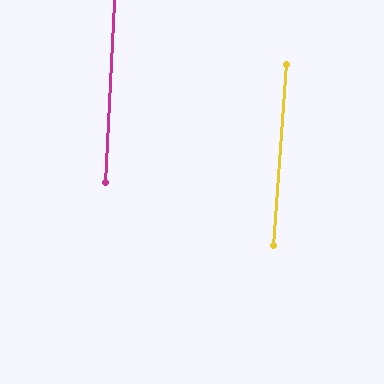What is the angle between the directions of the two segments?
Approximately 1 degree.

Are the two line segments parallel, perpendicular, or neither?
Parallel — their directions differ by only 1.3°.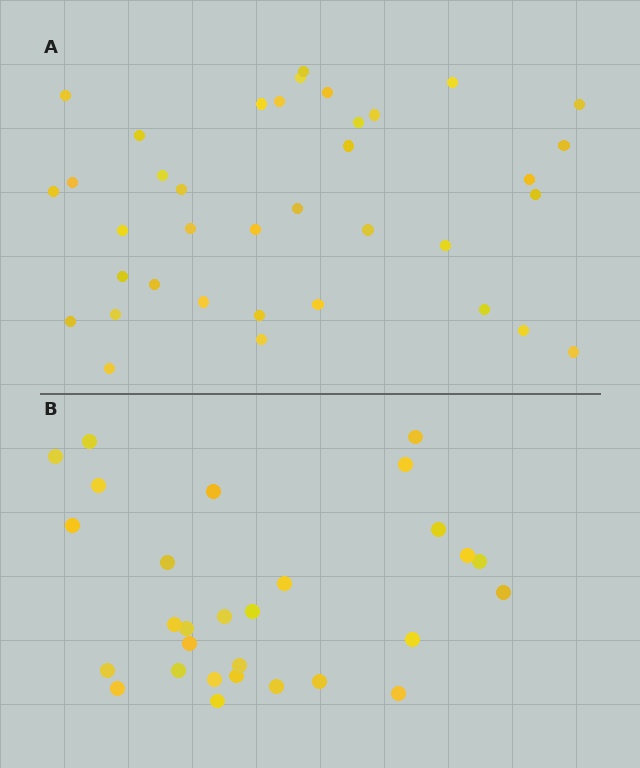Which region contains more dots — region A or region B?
Region A (the top region) has more dots.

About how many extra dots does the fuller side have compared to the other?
Region A has roughly 8 or so more dots than region B.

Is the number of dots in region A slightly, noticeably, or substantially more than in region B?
Region A has noticeably more, but not dramatically so. The ratio is roughly 1.3 to 1.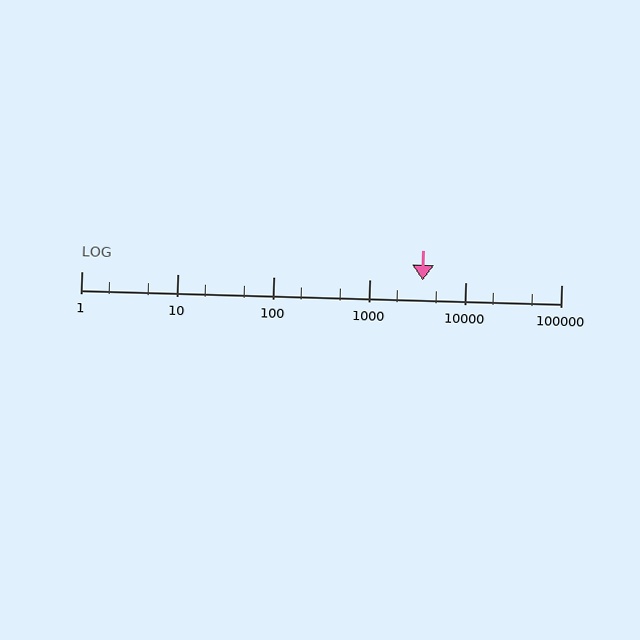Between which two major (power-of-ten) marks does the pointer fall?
The pointer is between 1000 and 10000.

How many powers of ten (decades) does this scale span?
The scale spans 5 decades, from 1 to 100000.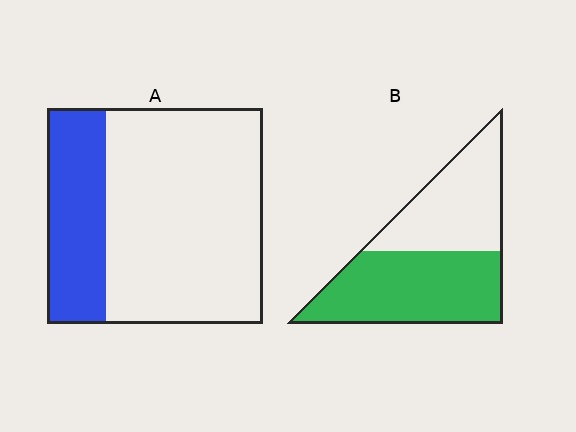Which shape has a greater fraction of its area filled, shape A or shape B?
Shape B.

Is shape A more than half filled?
No.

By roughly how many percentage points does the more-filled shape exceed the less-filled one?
By roughly 30 percentage points (B over A).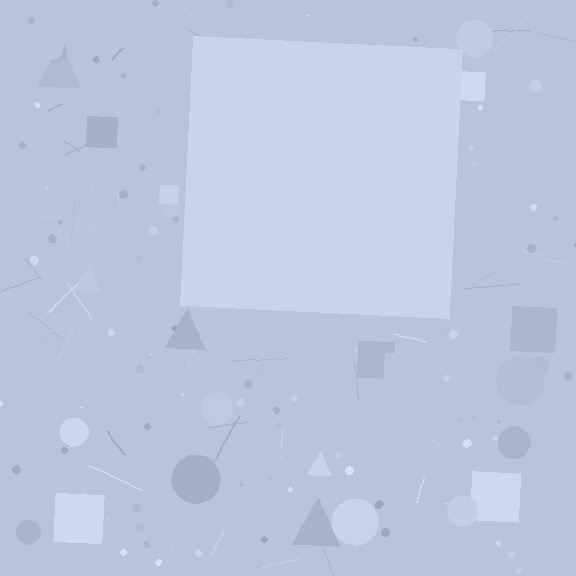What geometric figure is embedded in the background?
A square is embedded in the background.